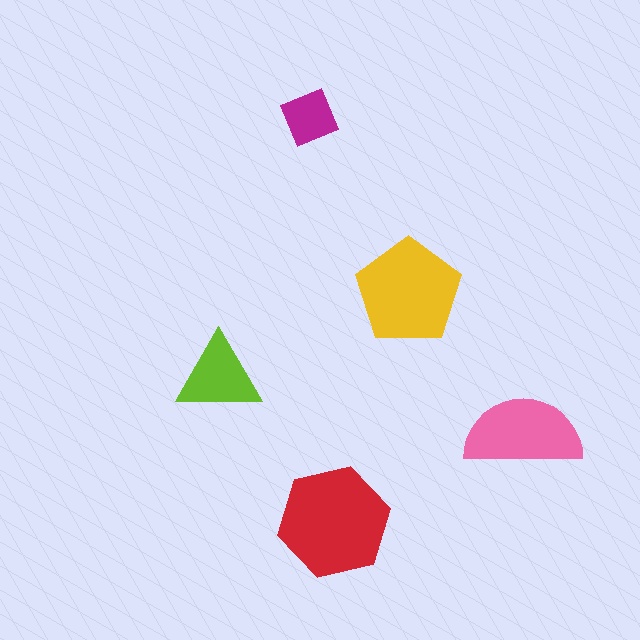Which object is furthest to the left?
The lime triangle is leftmost.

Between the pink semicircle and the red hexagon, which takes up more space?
The red hexagon.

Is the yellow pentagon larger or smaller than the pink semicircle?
Larger.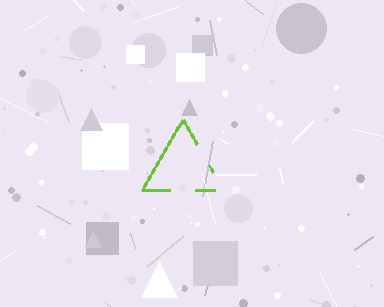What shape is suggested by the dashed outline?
The dashed outline suggests a triangle.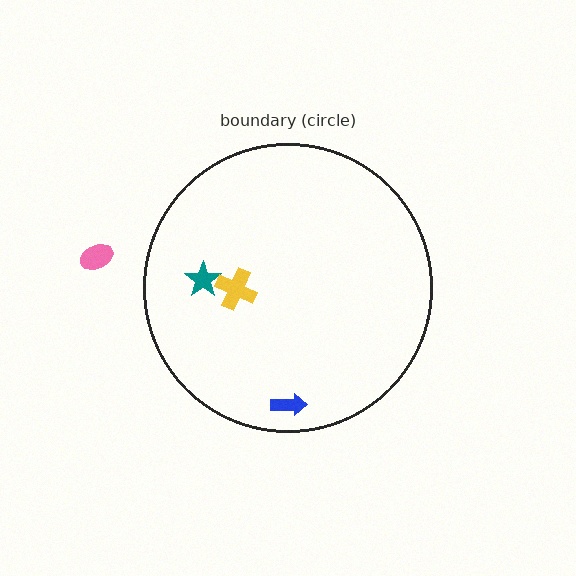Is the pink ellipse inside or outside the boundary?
Outside.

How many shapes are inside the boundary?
3 inside, 1 outside.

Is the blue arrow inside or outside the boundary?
Inside.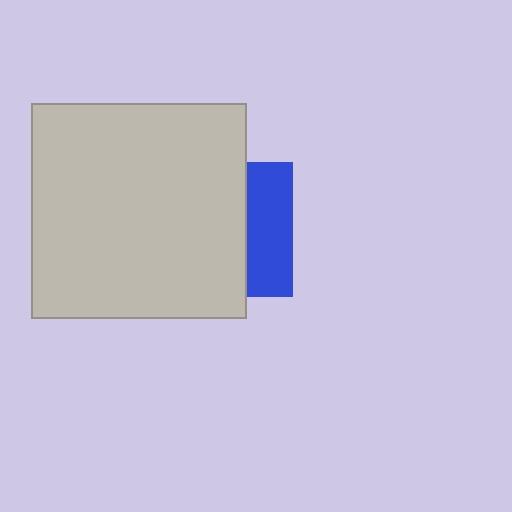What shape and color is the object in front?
The object in front is a light gray square.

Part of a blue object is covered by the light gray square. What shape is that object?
It is a square.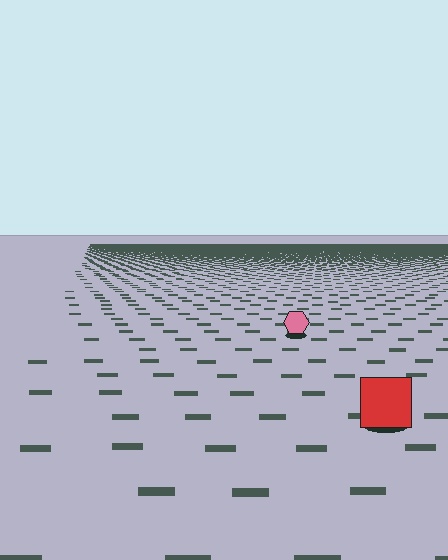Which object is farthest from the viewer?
The pink hexagon is farthest from the viewer. It appears smaller and the ground texture around it is denser.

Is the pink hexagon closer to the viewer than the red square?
No. The red square is closer — you can tell from the texture gradient: the ground texture is coarser near it.